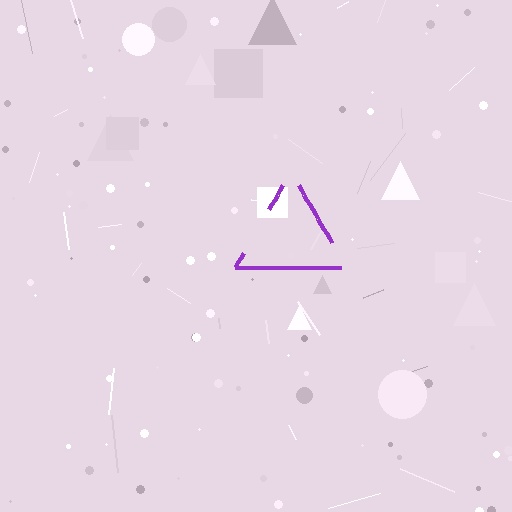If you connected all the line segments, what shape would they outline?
They would outline a triangle.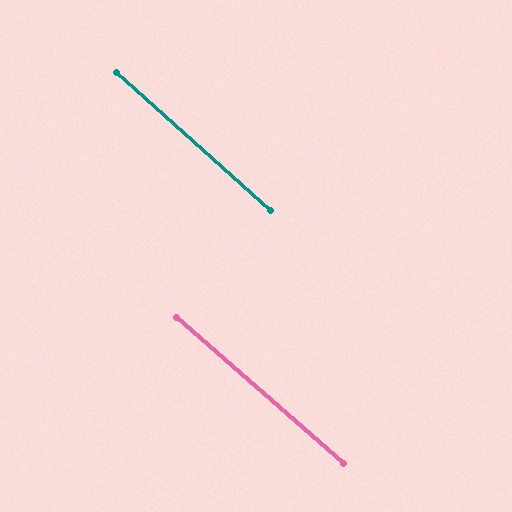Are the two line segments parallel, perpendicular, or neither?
Parallel — their directions differ by only 0.8°.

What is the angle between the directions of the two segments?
Approximately 1 degree.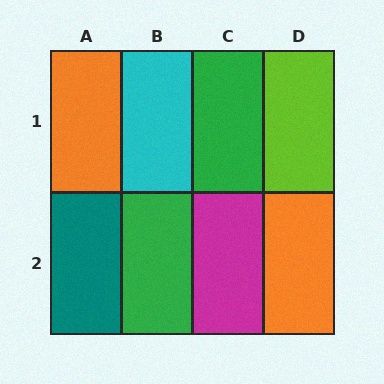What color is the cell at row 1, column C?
Green.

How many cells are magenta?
1 cell is magenta.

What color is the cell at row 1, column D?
Lime.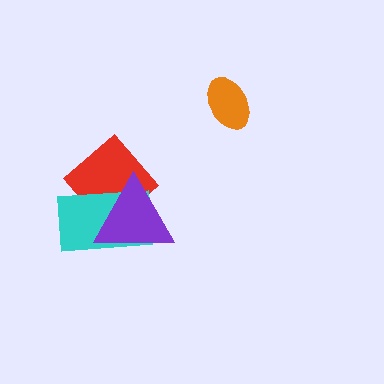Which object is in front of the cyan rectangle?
The purple triangle is in front of the cyan rectangle.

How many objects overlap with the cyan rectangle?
2 objects overlap with the cyan rectangle.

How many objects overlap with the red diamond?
2 objects overlap with the red diamond.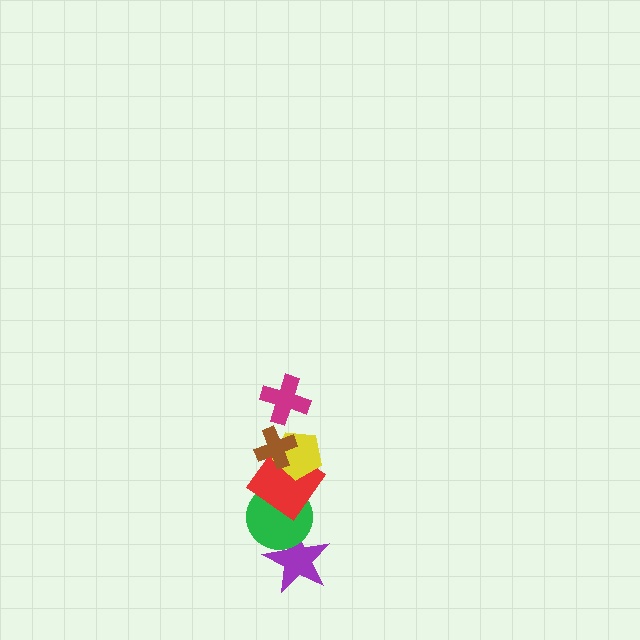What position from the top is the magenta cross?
The magenta cross is 1st from the top.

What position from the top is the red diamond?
The red diamond is 4th from the top.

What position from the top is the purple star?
The purple star is 6th from the top.